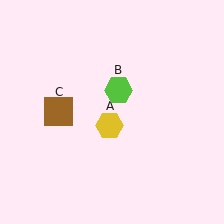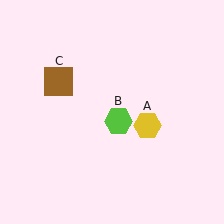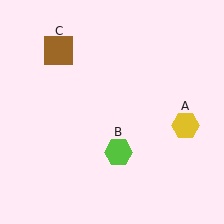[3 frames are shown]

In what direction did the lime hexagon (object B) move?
The lime hexagon (object B) moved down.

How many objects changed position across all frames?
3 objects changed position: yellow hexagon (object A), lime hexagon (object B), brown square (object C).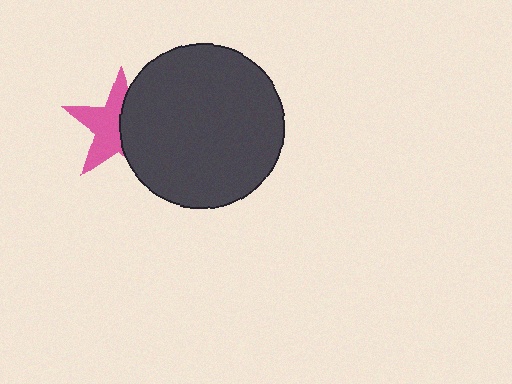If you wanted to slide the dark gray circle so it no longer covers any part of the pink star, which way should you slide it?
Slide it right — that is the most direct way to separate the two shapes.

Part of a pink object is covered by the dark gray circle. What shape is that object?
It is a star.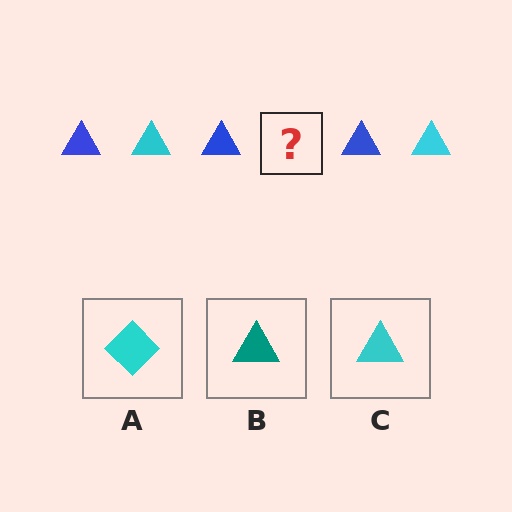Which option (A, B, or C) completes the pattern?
C.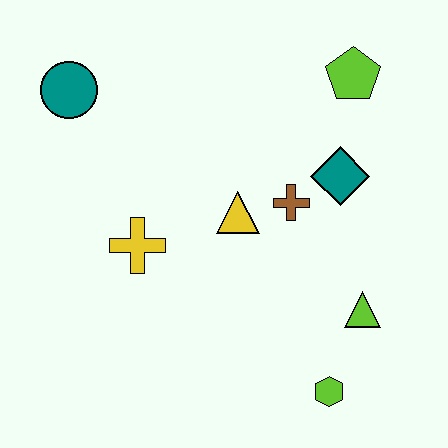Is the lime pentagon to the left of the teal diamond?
No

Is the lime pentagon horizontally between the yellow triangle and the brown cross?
No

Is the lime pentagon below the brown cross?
No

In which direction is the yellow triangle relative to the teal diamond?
The yellow triangle is to the left of the teal diamond.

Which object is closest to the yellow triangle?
The brown cross is closest to the yellow triangle.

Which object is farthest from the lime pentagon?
The lime hexagon is farthest from the lime pentagon.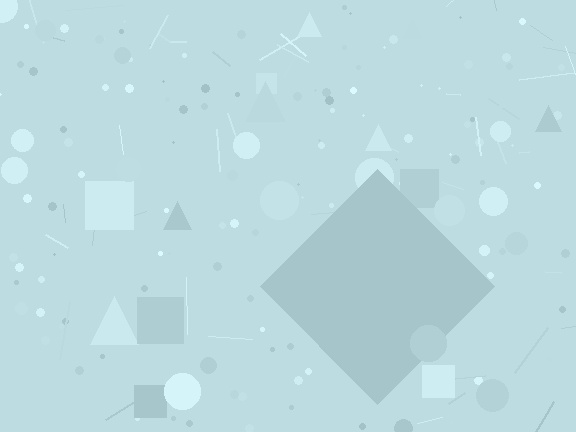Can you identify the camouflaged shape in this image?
The camouflaged shape is a diamond.